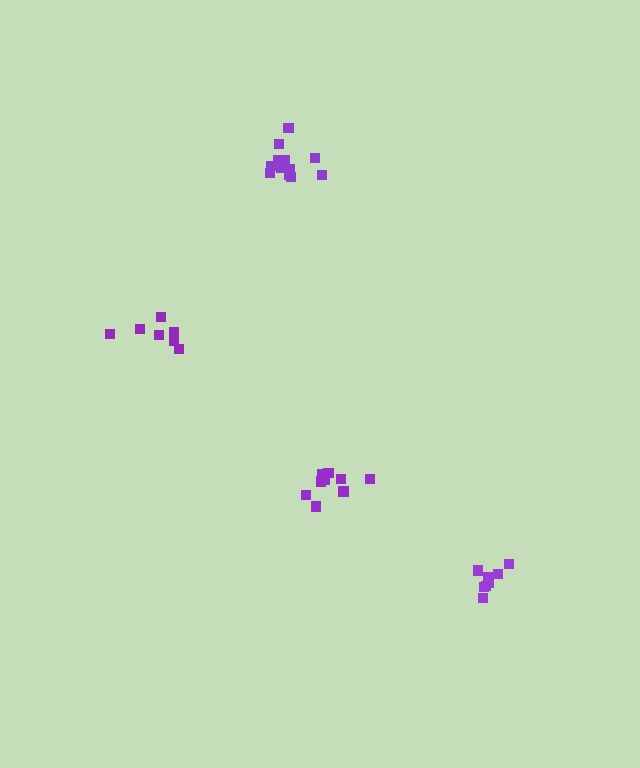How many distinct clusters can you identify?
There are 4 distinct clusters.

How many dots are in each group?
Group 1: 8 dots, Group 2: 13 dots, Group 3: 9 dots, Group 4: 7 dots (37 total).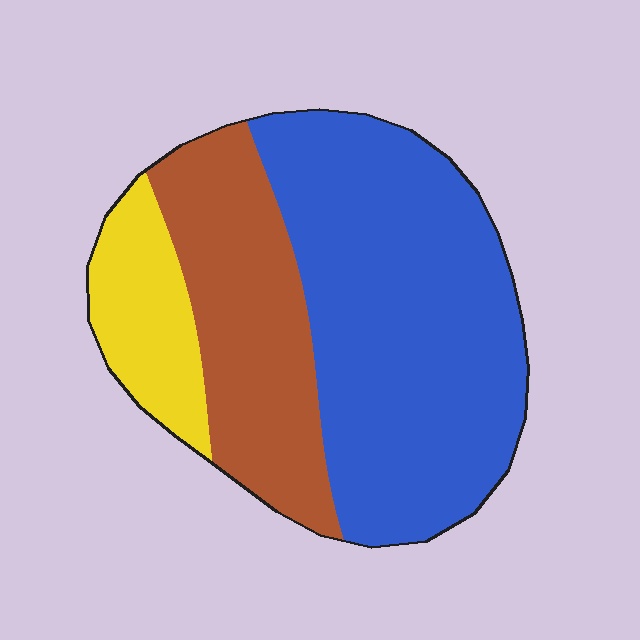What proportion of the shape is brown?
Brown covers 29% of the shape.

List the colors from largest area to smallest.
From largest to smallest: blue, brown, yellow.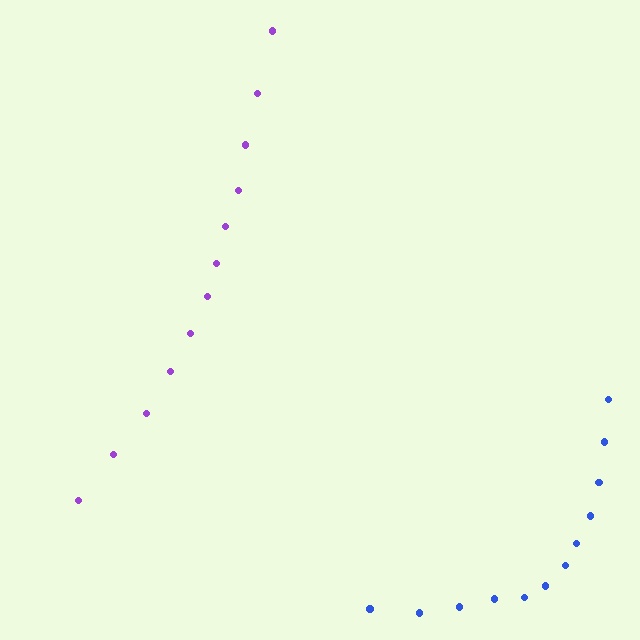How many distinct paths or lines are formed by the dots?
There are 2 distinct paths.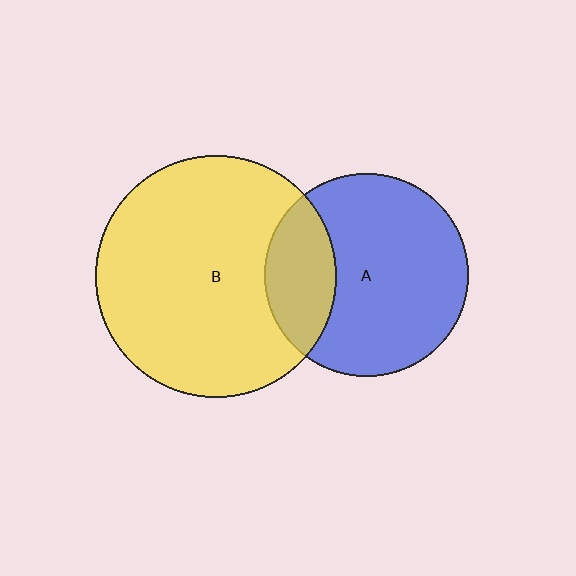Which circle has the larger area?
Circle B (yellow).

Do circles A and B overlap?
Yes.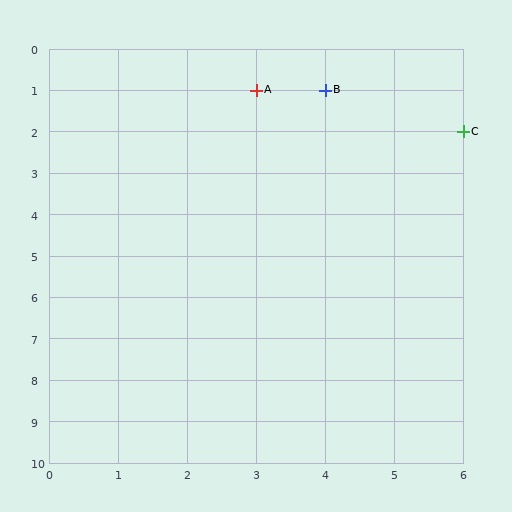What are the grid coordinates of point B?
Point B is at grid coordinates (4, 1).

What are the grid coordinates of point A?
Point A is at grid coordinates (3, 1).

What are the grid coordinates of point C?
Point C is at grid coordinates (6, 2).